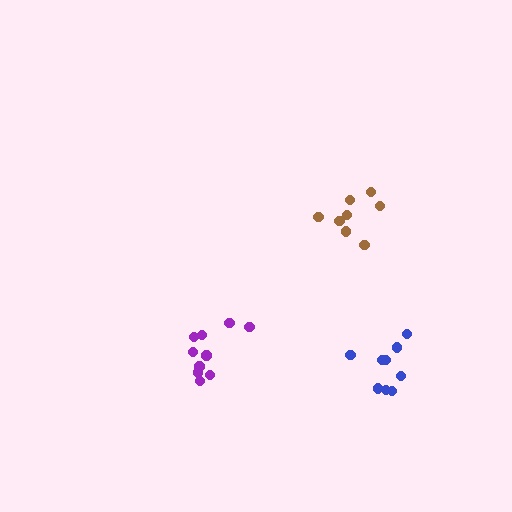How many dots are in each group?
Group 1: 11 dots, Group 2: 9 dots, Group 3: 8 dots (28 total).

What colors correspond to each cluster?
The clusters are colored: purple, blue, brown.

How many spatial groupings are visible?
There are 3 spatial groupings.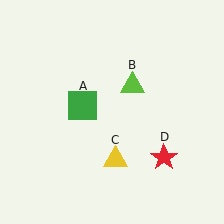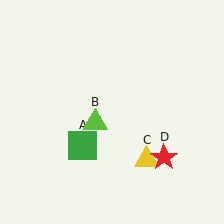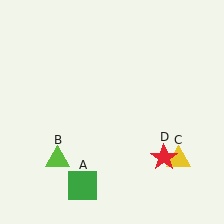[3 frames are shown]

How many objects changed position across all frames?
3 objects changed position: green square (object A), lime triangle (object B), yellow triangle (object C).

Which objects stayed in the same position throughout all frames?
Red star (object D) remained stationary.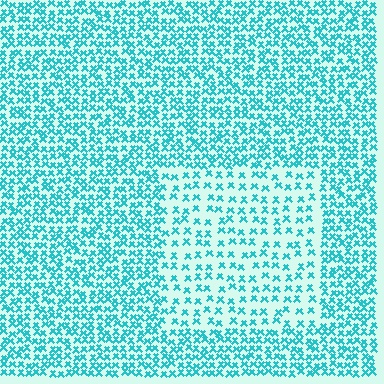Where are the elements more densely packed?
The elements are more densely packed outside the rectangle boundary.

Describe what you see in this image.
The image contains small cyan elements arranged at two different densities. A rectangle-shaped region is visible where the elements are less densely packed than the surrounding area.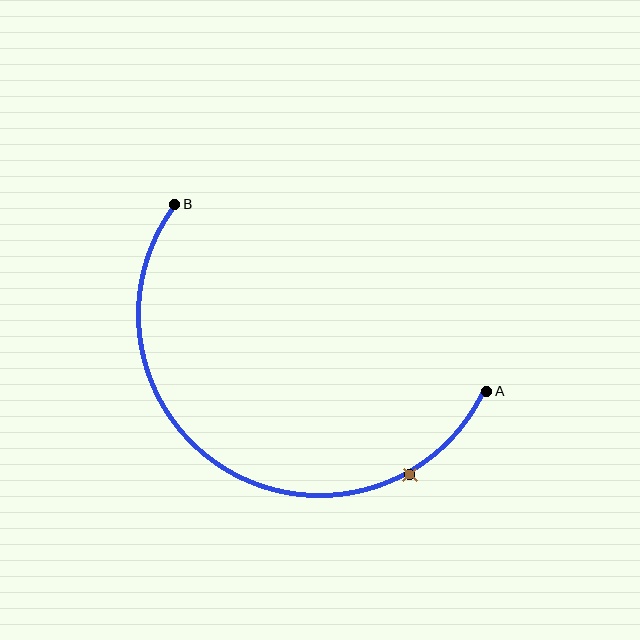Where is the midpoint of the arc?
The arc midpoint is the point on the curve farthest from the straight line joining A and B. It sits below that line.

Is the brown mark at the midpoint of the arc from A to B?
No. The brown mark lies on the arc but is closer to endpoint A. The arc midpoint would be at the point on the curve equidistant along the arc from both A and B.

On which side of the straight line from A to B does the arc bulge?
The arc bulges below the straight line connecting A and B.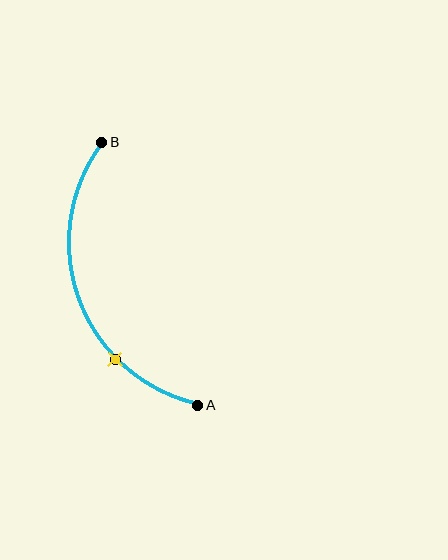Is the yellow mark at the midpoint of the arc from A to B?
No. The yellow mark lies on the arc but is closer to endpoint A. The arc midpoint would be at the point on the curve equidistant along the arc from both A and B.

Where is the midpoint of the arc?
The arc midpoint is the point on the curve farthest from the straight line joining A and B. It sits to the left of that line.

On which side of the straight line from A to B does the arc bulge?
The arc bulges to the left of the straight line connecting A and B.